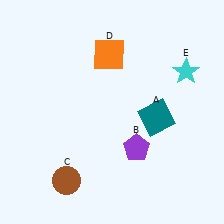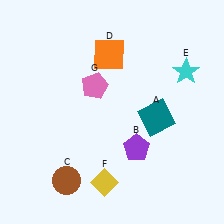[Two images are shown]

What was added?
A yellow diamond (F), a pink pentagon (G) were added in Image 2.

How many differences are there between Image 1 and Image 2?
There are 2 differences between the two images.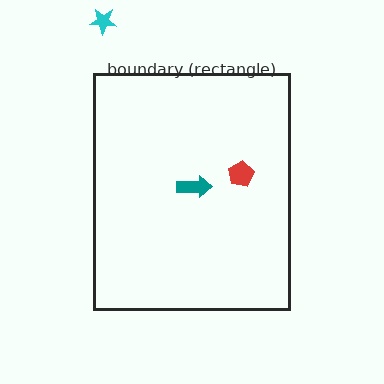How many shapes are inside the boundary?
2 inside, 1 outside.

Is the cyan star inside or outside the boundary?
Outside.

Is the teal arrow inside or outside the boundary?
Inside.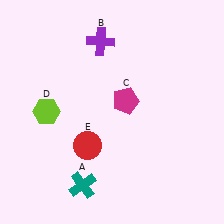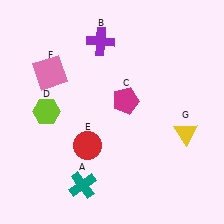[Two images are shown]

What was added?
A pink square (F), a yellow triangle (G) were added in Image 2.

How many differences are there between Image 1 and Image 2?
There are 2 differences between the two images.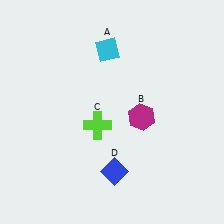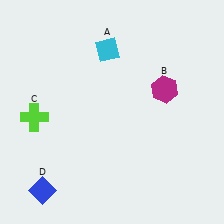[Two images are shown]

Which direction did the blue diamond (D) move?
The blue diamond (D) moved left.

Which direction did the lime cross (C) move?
The lime cross (C) moved left.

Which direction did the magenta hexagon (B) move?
The magenta hexagon (B) moved up.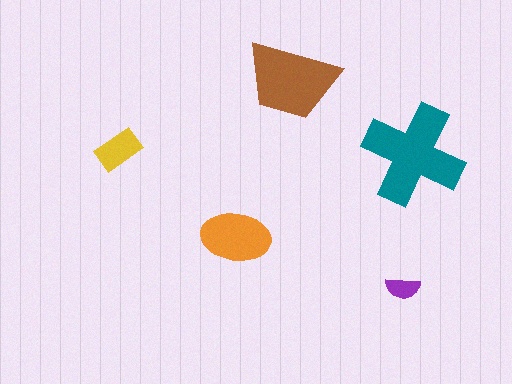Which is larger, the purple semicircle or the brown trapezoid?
The brown trapezoid.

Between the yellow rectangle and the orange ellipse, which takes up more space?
The orange ellipse.